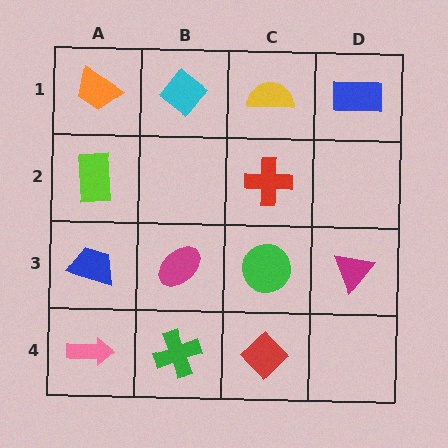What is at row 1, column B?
A cyan diamond.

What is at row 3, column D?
A magenta triangle.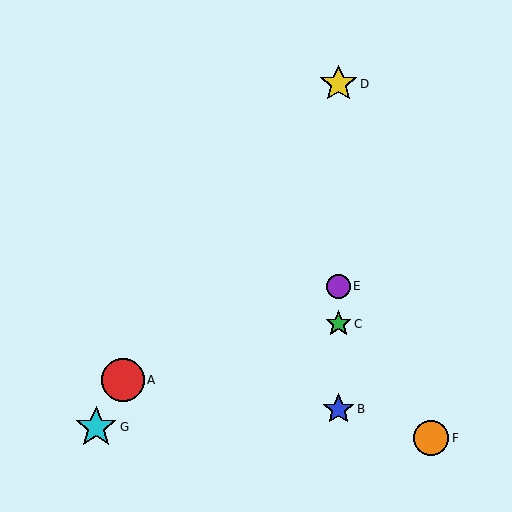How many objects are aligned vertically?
4 objects (B, C, D, E) are aligned vertically.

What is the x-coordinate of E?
Object E is at x≈339.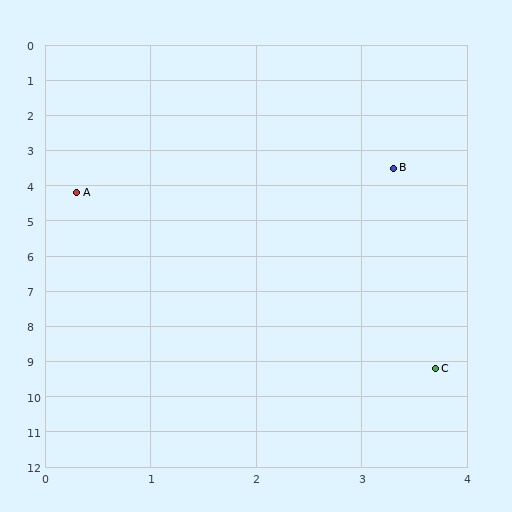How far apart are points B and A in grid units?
Points B and A are about 3.1 grid units apart.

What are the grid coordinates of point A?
Point A is at approximately (0.3, 4.2).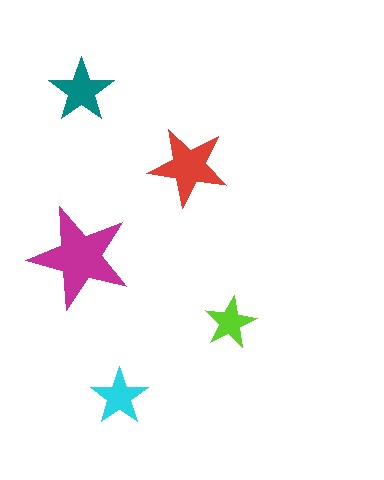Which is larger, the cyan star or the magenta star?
The magenta one.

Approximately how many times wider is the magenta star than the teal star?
About 1.5 times wider.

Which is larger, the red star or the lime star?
The red one.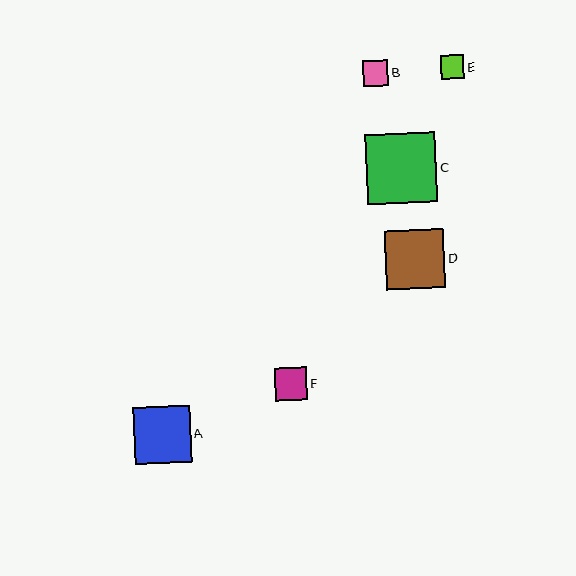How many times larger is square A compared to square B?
Square A is approximately 2.2 times the size of square B.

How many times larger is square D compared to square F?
Square D is approximately 1.8 times the size of square F.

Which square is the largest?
Square C is the largest with a size of approximately 70 pixels.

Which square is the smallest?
Square E is the smallest with a size of approximately 24 pixels.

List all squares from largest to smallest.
From largest to smallest: C, D, A, F, B, E.